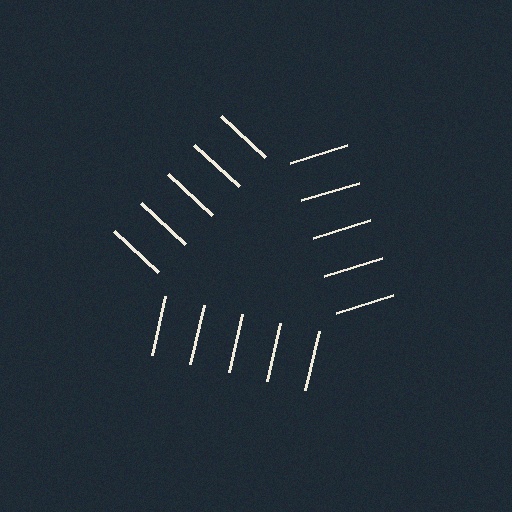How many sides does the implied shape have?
3 sides — the line-ends trace a triangle.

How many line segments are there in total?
15 — 5 along each of the 3 edges.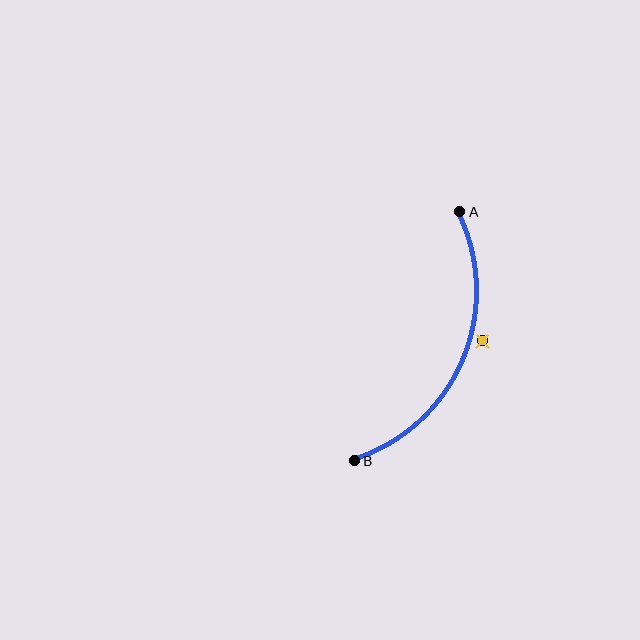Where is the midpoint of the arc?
The arc midpoint is the point on the curve farthest from the straight line joining A and B. It sits to the right of that line.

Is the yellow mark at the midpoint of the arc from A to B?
No — the yellow mark does not lie on the arc at all. It sits slightly outside the curve.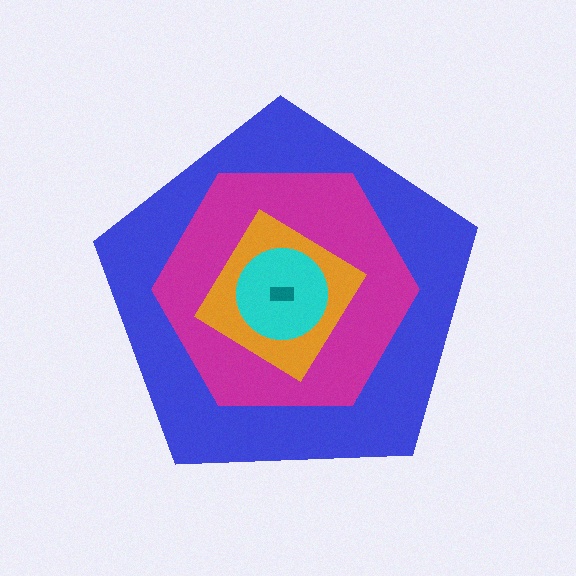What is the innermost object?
The teal rectangle.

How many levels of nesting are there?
5.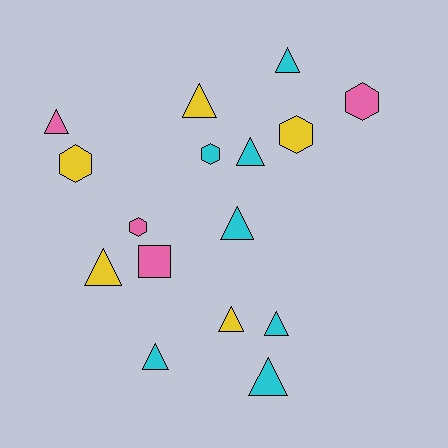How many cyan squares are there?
There are no cyan squares.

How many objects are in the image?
There are 16 objects.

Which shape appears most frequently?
Triangle, with 10 objects.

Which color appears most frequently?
Cyan, with 7 objects.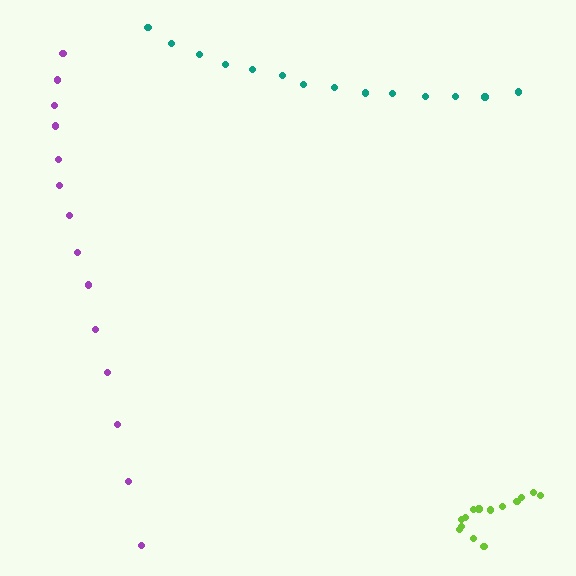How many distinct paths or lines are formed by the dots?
There are 3 distinct paths.